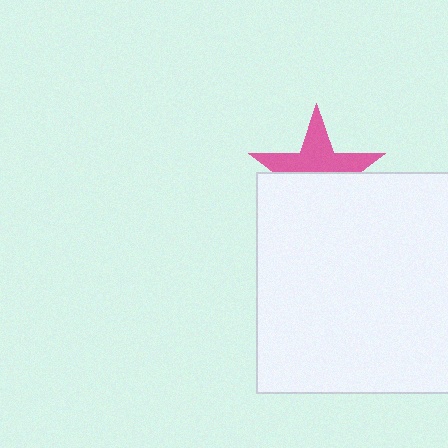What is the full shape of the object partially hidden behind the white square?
The partially hidden object is a pink star.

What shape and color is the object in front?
The object in front is a white square.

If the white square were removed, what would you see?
You would see the complete pink star.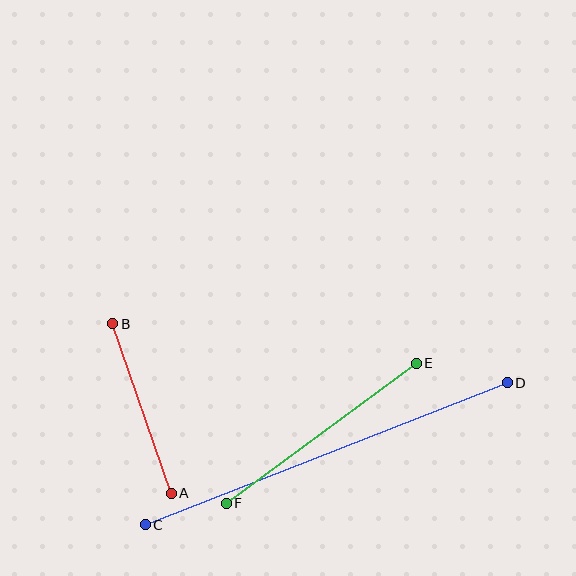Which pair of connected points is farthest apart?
Points C and D are farthest apart.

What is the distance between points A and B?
The distance is approximately 179 pixels.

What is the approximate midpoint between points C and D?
The midpoint is at approximately (326, 454) pixels.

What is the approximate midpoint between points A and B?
The midpoint is at approximately (142, 408) pixels.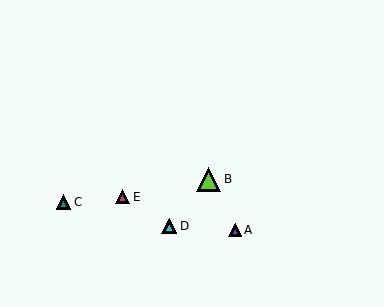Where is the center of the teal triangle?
The center of the teal triangle is at (63, 202).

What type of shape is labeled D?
Shape D is a cyan triangle.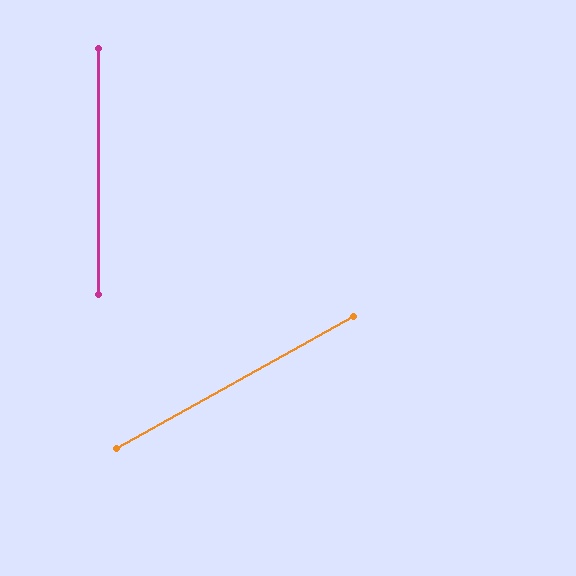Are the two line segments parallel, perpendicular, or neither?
Neither parallel nor perpendicular — they differ by about 61°.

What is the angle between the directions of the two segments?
Approximately 61 degrees.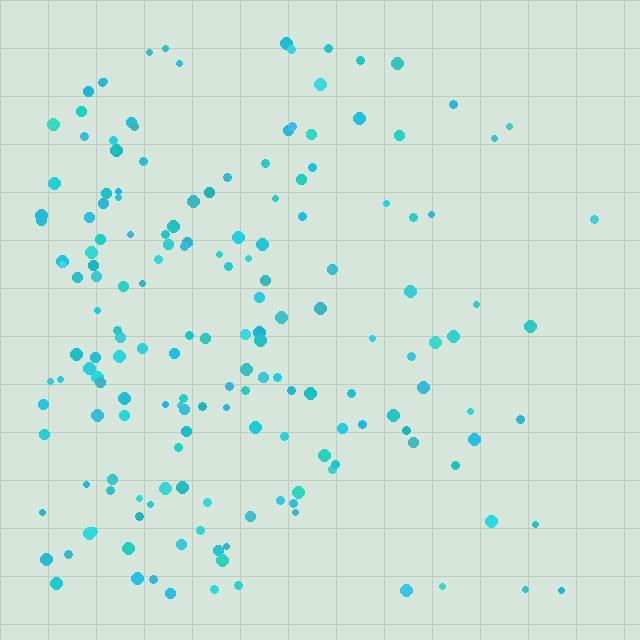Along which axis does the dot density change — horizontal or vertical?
Horizontal.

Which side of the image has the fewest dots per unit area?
The right.